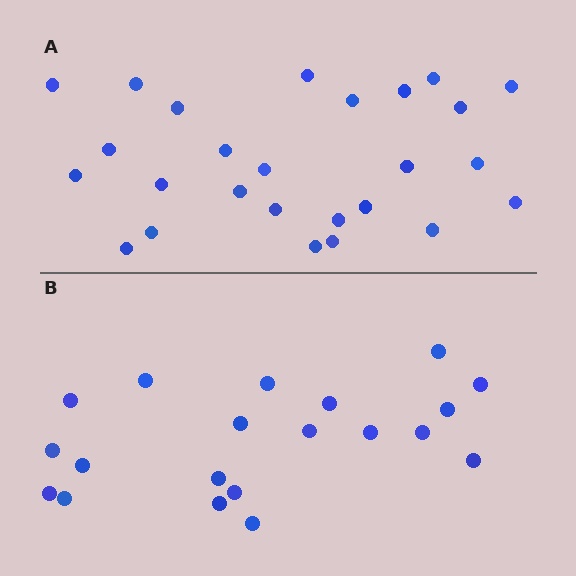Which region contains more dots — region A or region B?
Region A (the top region) has more dots.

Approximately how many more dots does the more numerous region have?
Region A has about 6 more dots than region B.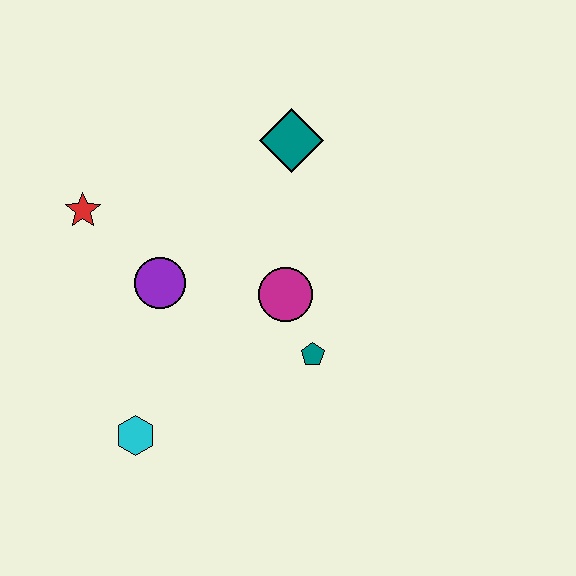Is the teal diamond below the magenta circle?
No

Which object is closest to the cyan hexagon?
The purple circle is closest to the cyan hexagon.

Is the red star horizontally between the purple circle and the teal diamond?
No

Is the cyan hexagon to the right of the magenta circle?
No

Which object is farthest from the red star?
The teal pentagon is farthest from the red star.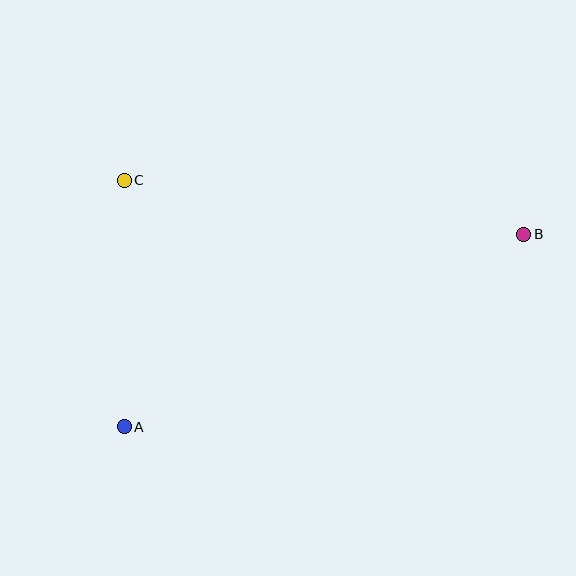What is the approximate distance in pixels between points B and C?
The distance between B and C is approximately 403 pixels.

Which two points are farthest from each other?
Points A and B are farthest from each other.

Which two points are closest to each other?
Points A and C are closest to each other.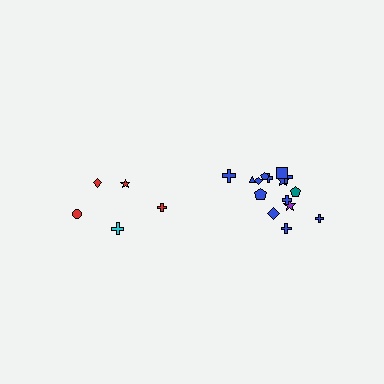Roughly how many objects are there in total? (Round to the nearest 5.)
Roughly 20 objects in total.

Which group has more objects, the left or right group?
The right group.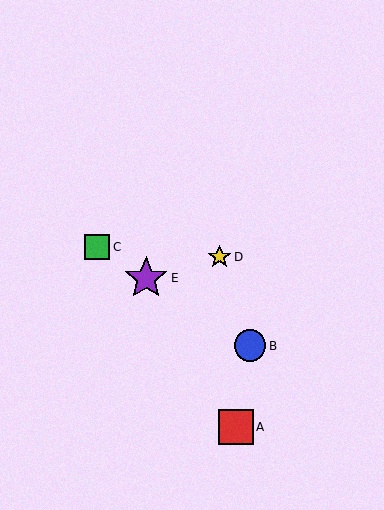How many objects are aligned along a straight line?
3 objects (B, C, E) are aligned along a straight line.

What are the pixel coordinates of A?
Object A is at (236, 427).